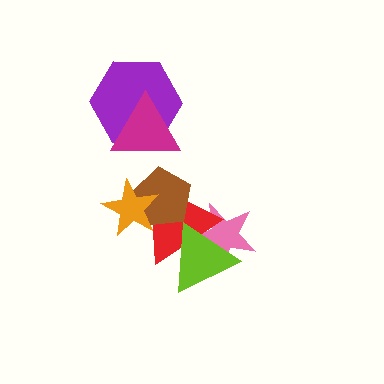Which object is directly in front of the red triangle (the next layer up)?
The lime triangle is directly in front of the red triangle.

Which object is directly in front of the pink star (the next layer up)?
The red triangle is directly in front of the pink star.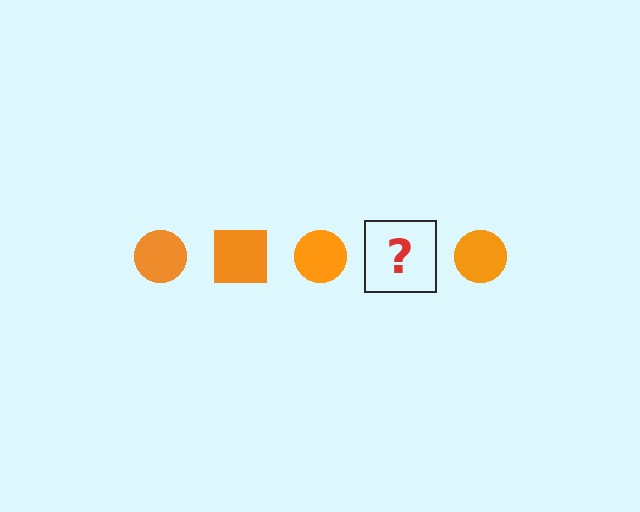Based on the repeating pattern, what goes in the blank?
The blank should be an orange square.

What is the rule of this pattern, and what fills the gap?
The rule is that the pattern cycles through circle, square shapes in orange. The gap should be filled with an orange square.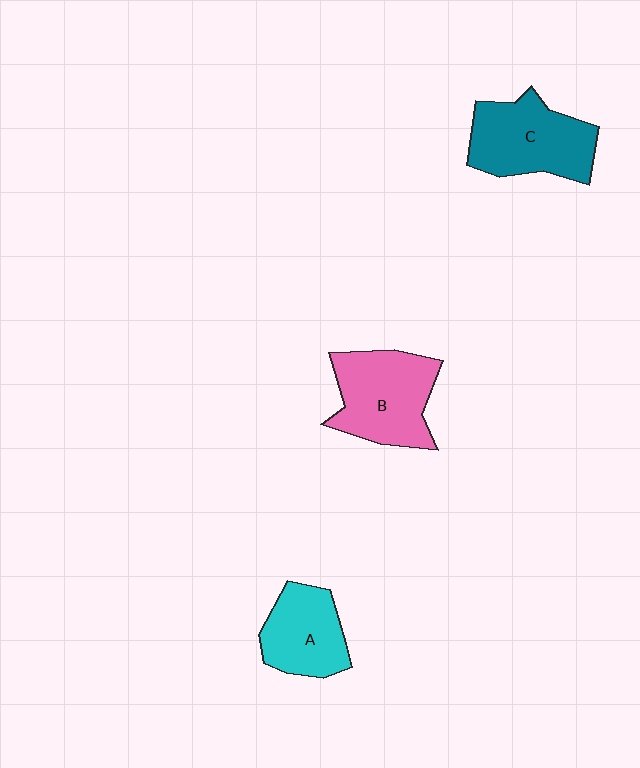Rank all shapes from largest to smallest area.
From largest to smallest: B (pink), C (teal), A (cyan).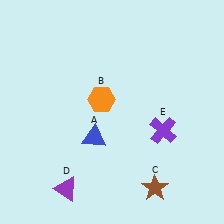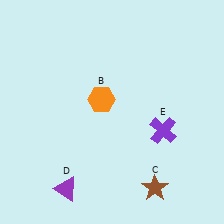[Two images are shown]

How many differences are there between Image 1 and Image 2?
There is 1 difference between the two images.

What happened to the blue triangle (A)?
The blue triangle (A) was removed in Image 2. It was in the bottom-left area of Image 1.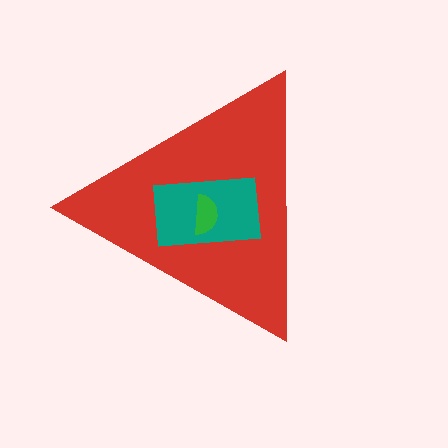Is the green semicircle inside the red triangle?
Yes.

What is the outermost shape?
The red triangle.